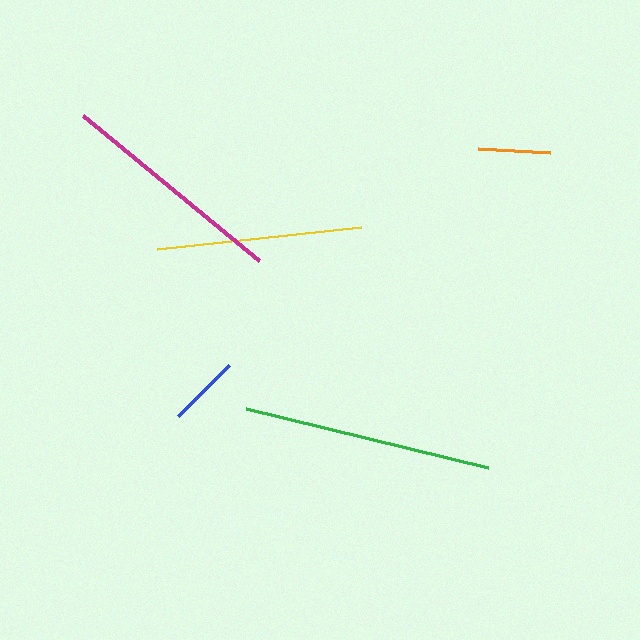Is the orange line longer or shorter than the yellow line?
The yellow line is longer than the orange line.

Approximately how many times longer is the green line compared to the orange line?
The green line is approximately 3.5 times the length of the orange line.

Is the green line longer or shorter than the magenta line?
The green line is longer than the magenta line.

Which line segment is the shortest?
The orange line is the shortest at approximately 72 pixels.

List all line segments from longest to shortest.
From longest to shortest: green, magenta, yellow, blue, orange.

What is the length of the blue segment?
The blue segment is approximately 72 pixels long.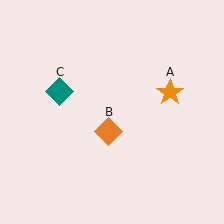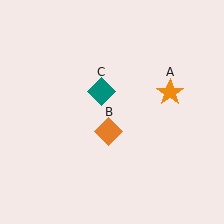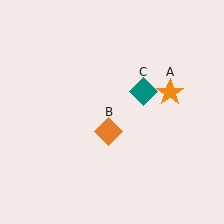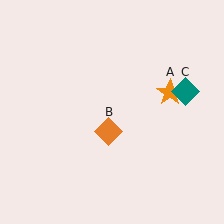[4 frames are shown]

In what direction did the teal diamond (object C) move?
The teal diamond (object C) moved right.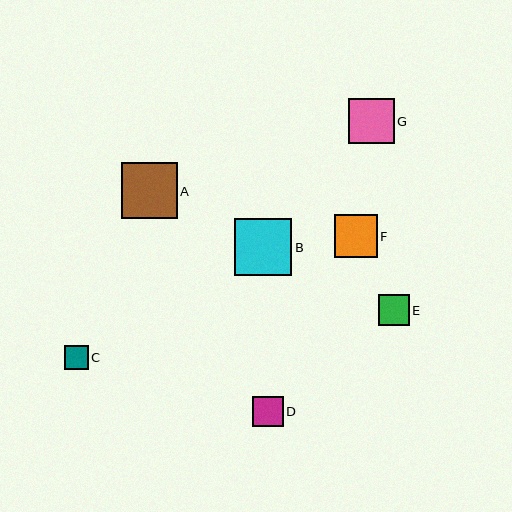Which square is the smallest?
Square C is the smallest with a size of approximately 24 pixels.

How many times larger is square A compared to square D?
Square A is approximately 1.8 times the size of square D.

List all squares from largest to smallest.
From largest to smallest: B, A, G, F, E, D, C.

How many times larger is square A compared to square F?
Square A is approximately 1.3 times the size of square F.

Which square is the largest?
Square B is the largest with a size of approximately 57 pixels.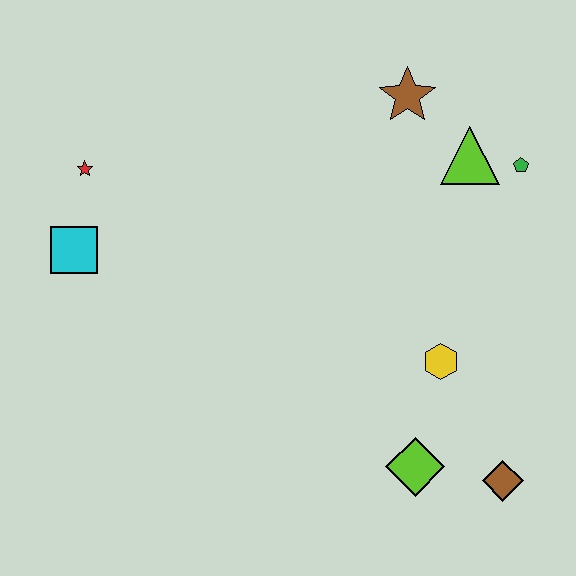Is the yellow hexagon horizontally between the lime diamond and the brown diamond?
Yes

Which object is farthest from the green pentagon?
The cyan square is farthest from the green pentagon.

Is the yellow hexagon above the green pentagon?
No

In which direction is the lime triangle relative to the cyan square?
The lime triangle is to the right of the cyan square.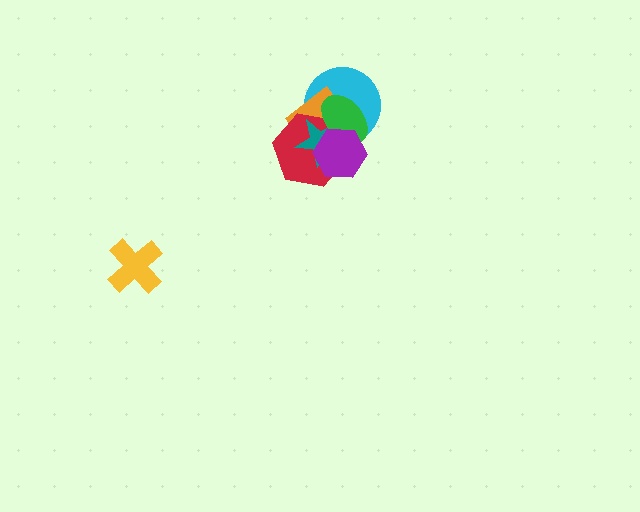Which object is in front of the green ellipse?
The purple hexagon is in front of the green ellipse.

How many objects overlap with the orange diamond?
5 objects overlap with the orange diamond.